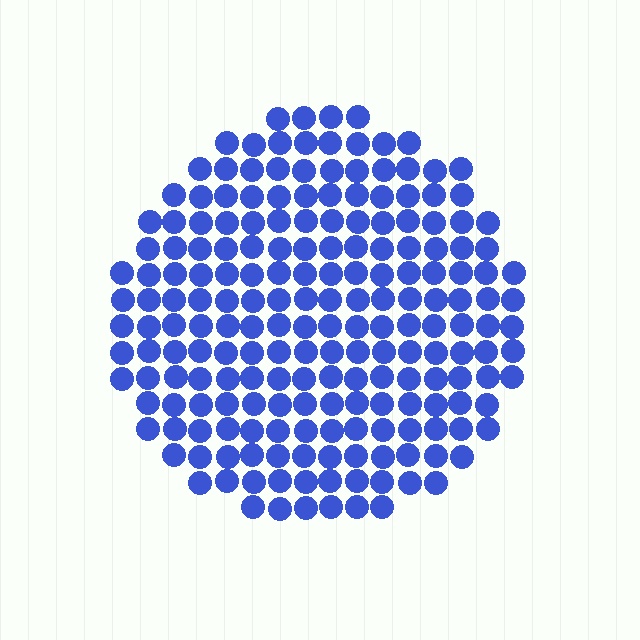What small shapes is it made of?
It is made of small circles.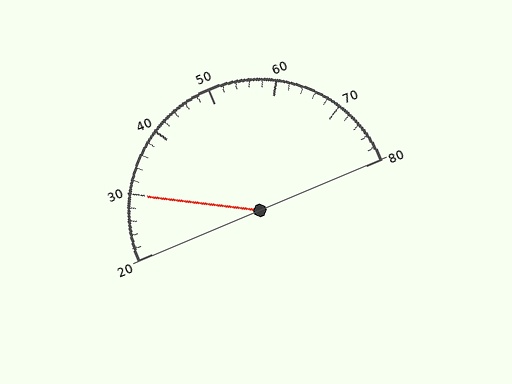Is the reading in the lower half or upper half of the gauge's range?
The reading is in the lower half of the range (20 to 80).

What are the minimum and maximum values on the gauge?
The gauge ranges from 20 to 80.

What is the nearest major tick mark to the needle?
The nearest major tick mark is 30.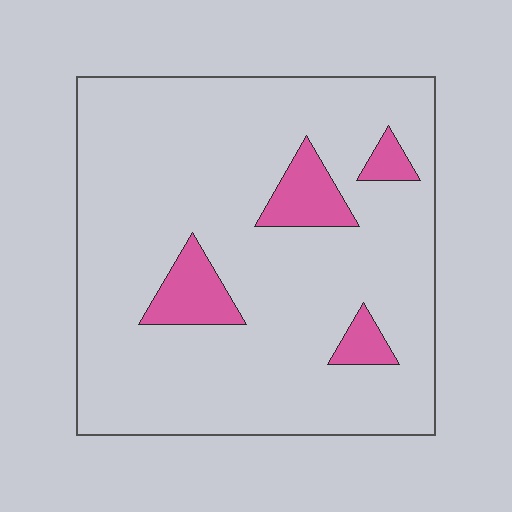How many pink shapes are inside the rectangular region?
4.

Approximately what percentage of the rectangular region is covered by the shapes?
Approximately 10%.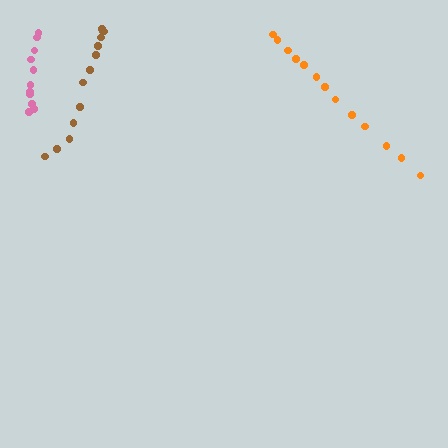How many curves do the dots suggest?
There are 3 distinct paths.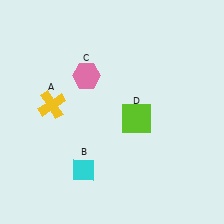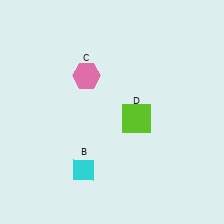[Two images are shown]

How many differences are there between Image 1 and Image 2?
There is 1 difference between the two images.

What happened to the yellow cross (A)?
The yellow cross (A) was removed in Image 2. It was in the top-left area of Image 1.